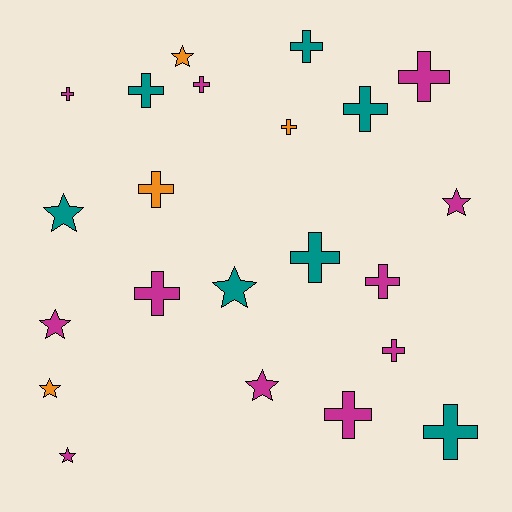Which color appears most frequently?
Magenta, with 11 objects.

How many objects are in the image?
There are 22 objects.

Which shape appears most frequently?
Cross, with 14 objects.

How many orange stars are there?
There are 2 orange stars.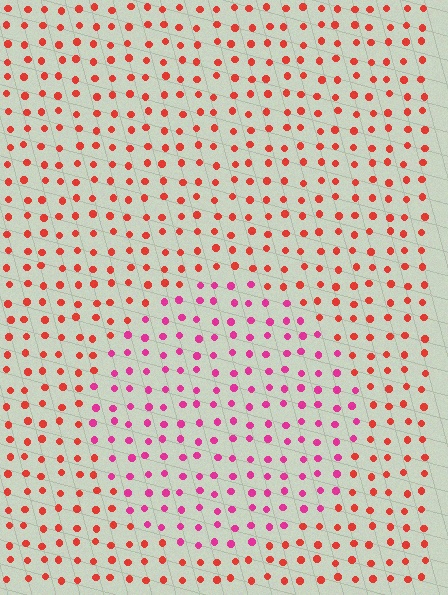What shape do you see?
I see a circle.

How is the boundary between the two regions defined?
The boundary is defined purely by a slight shift in hue (about 38 degrees). Spacing, size, and orientation are identical on both sides.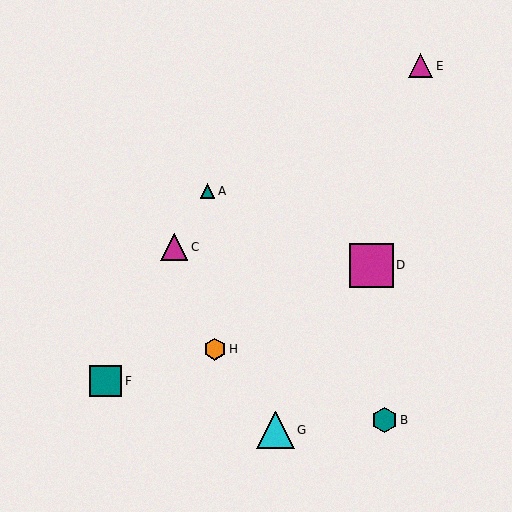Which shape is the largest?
The magenta square (labeled D) is the largest.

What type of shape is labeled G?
Shape G is a cyan triangle.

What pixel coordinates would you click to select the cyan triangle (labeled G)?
Click at (275, 430) to select the cyan triangle G.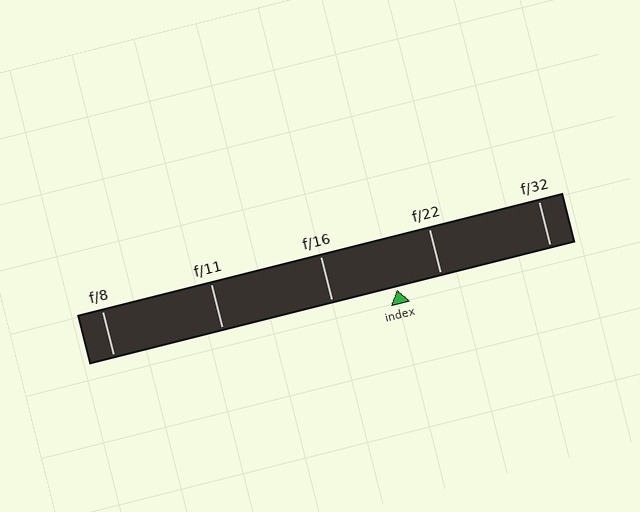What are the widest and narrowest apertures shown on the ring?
The widest aperture shown is f/8 and the narrowest is f/32.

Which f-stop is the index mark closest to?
The index mark is closest to f/22.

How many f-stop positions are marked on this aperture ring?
There are 5 f-stop positions marked.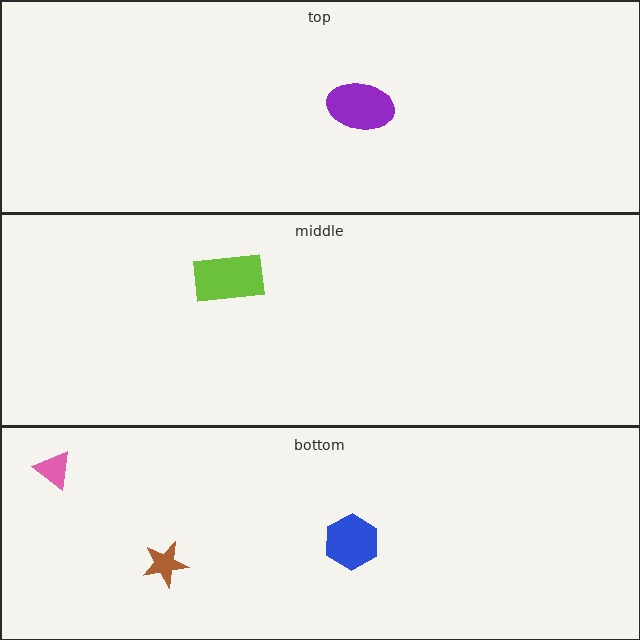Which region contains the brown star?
The bottom region.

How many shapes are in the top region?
1.